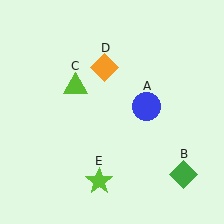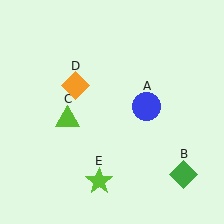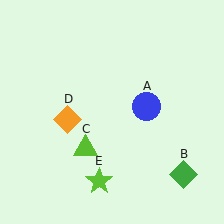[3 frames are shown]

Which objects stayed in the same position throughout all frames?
Blue circle (object A) and green diamond (object B) and lime star (object E) remained stationary.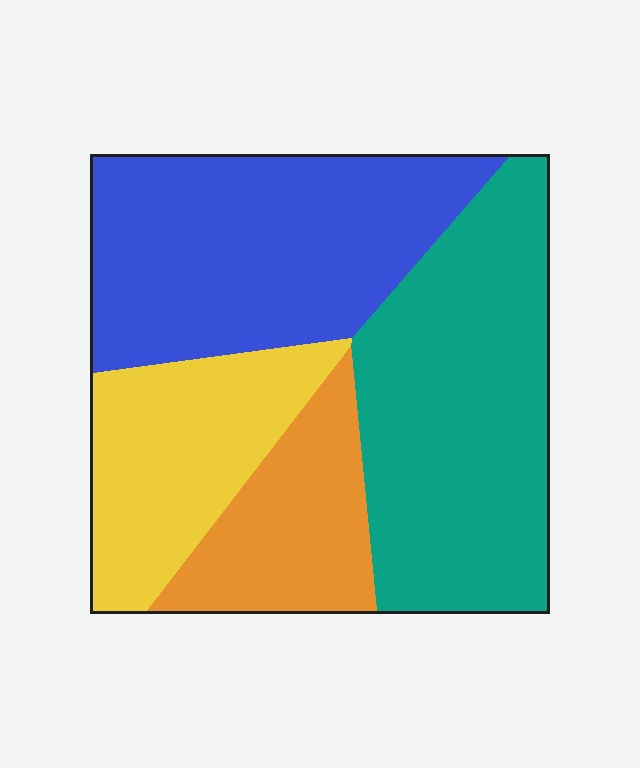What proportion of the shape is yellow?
Yellow takes up about one fifth (1/5) of the shape.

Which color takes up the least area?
Orange, at roughly 15%.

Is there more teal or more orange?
Teal.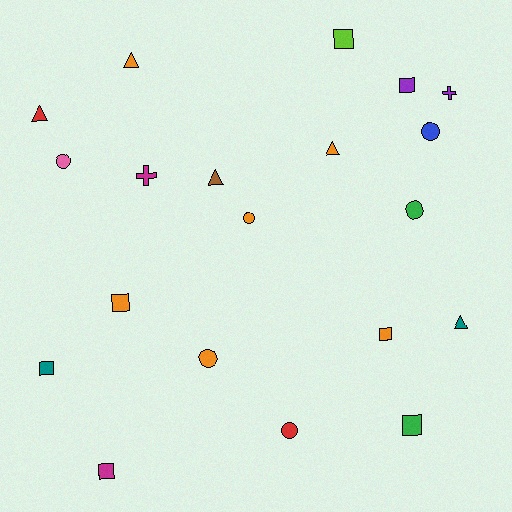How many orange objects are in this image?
There are 6 orange objects.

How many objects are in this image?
There are 20 objects.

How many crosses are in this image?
There are 2 crosses.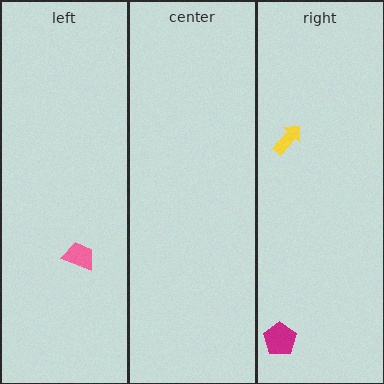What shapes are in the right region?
The yellow arrow, the magenta pentagon.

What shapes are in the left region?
The pink trapezoid.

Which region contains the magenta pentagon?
The right region.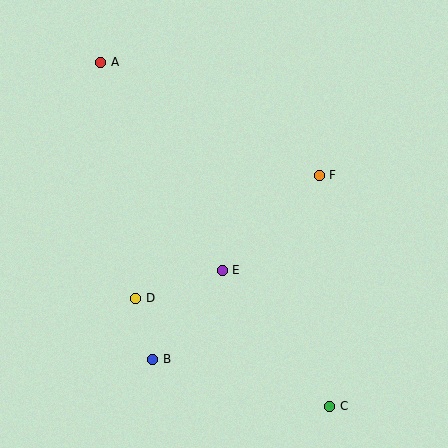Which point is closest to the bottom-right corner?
Point C is closest to the bottom-right corner.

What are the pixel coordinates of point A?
Point A is at (101, 62).